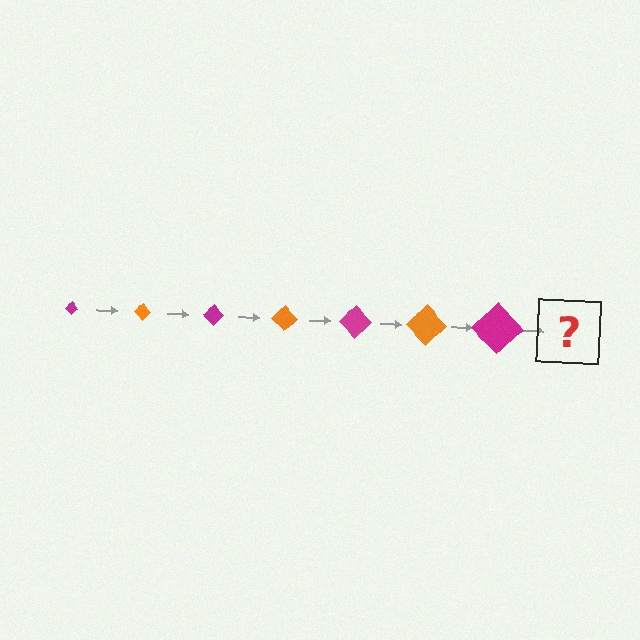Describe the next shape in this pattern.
It should be an orange diamond, larger than the previous one.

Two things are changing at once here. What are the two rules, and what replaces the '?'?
The two rules are that the diamond grows larger each step and the color cycles through magenta and orange. The '?' should be an orange diamond, larger than the previous one.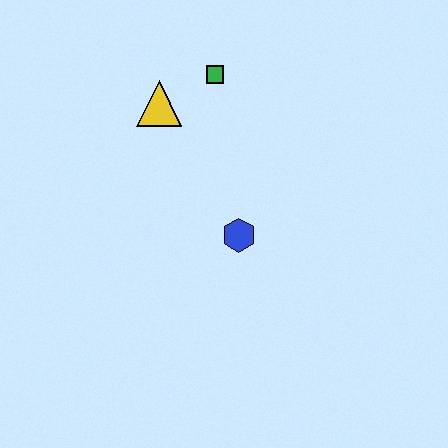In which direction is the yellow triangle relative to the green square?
The yellow triangle is to the left of the green square.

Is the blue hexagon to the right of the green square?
Yes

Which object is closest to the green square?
The yellow triangle is closest to the green square.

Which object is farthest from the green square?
The blue hexagon is farthest from the green square.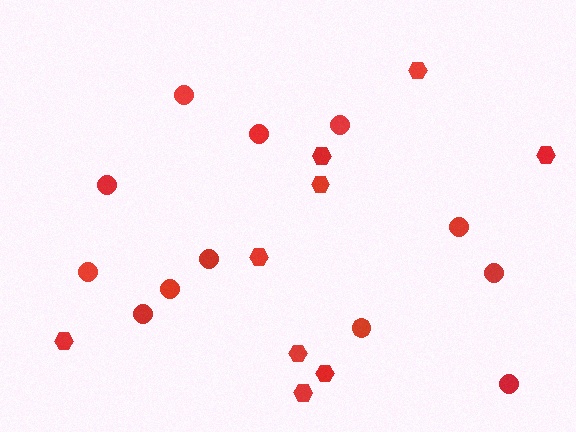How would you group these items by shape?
There are 2 groups: one group of hexagons (9) and one group of circles (12).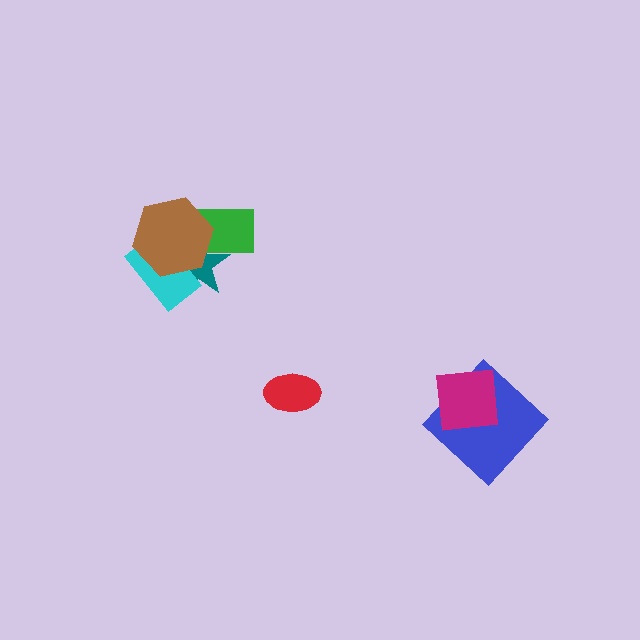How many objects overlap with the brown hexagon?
3 objects overlap with the brown hexagon.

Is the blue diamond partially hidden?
Yes, it is partially covered by another shape.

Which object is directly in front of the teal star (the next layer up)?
The cyan rectangle is directly in front of the teal star.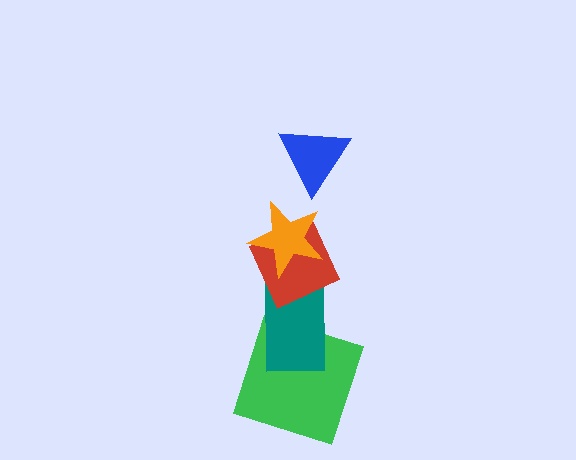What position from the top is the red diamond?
The red diamond is 3rd from the top.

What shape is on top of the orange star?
The blue triangle is on top of the orange star.